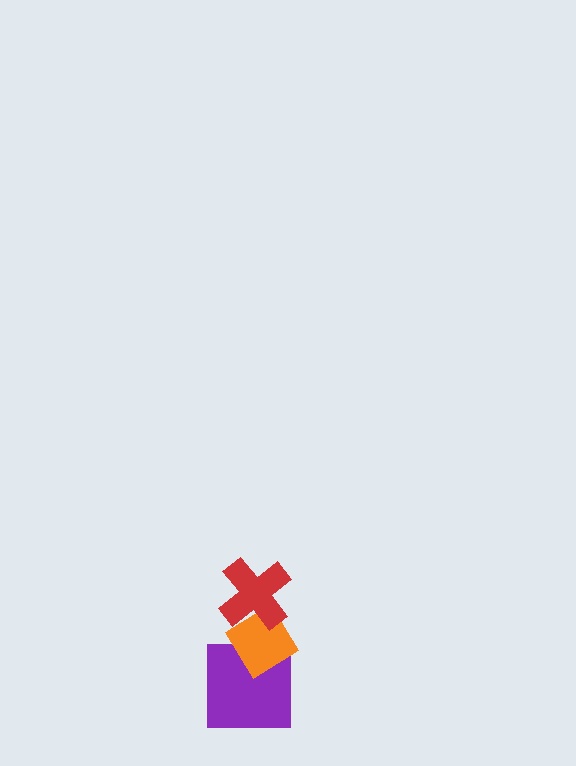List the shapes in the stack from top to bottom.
From top to bottom: the red cross, the orange diamond, the purple square.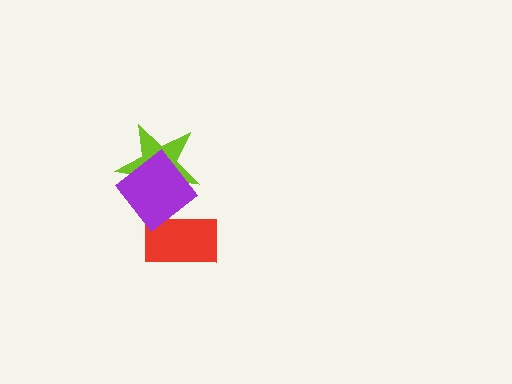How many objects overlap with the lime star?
1 object overlaps with the lime star.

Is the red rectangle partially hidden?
Yes, it is partially covered by another shape.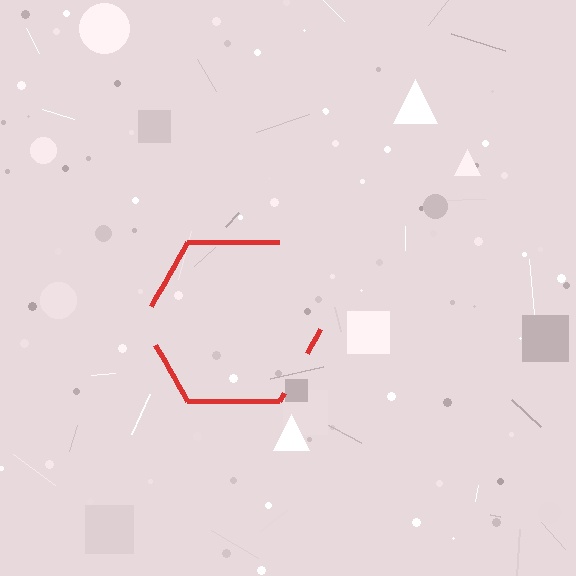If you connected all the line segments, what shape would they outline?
They would outline a hexagon.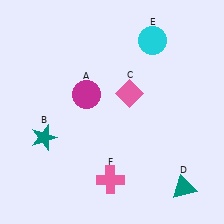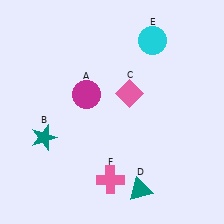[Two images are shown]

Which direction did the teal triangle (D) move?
The teal triangle (D) moved left.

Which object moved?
The teal triangle (D) moved left.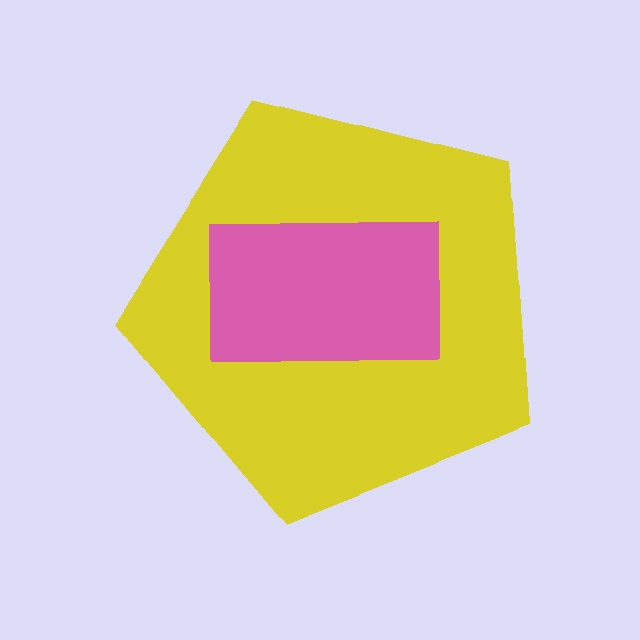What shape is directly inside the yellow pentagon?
The pink rectangle.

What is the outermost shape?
The yellow pentagon.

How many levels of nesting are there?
2.